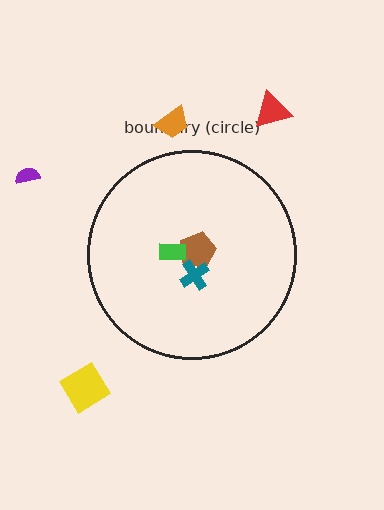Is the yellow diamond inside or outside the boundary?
Outside.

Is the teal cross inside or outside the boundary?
Inside.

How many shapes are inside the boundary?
3 inside, 4 outside.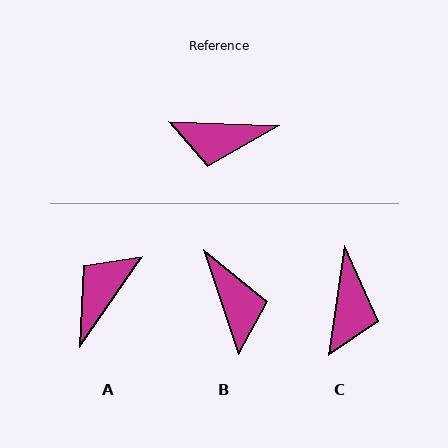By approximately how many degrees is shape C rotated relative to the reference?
Approximately 84 degrees counter-clockwise.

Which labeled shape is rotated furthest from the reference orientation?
A, about 123 degrees away.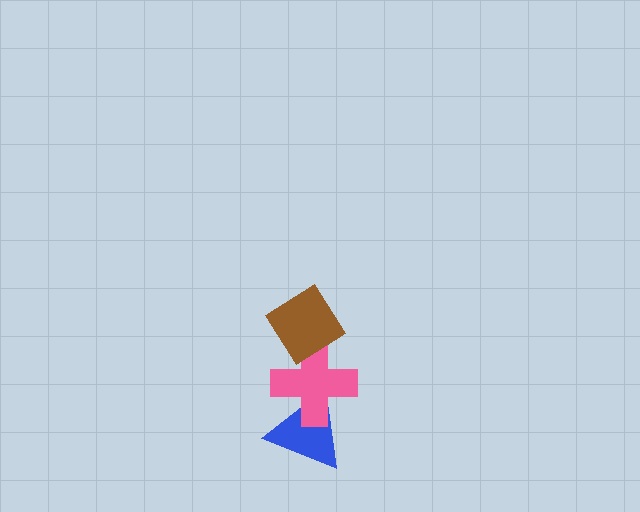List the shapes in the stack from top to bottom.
From top to bottom: the brown diamond, the pink cross, the blue triangle.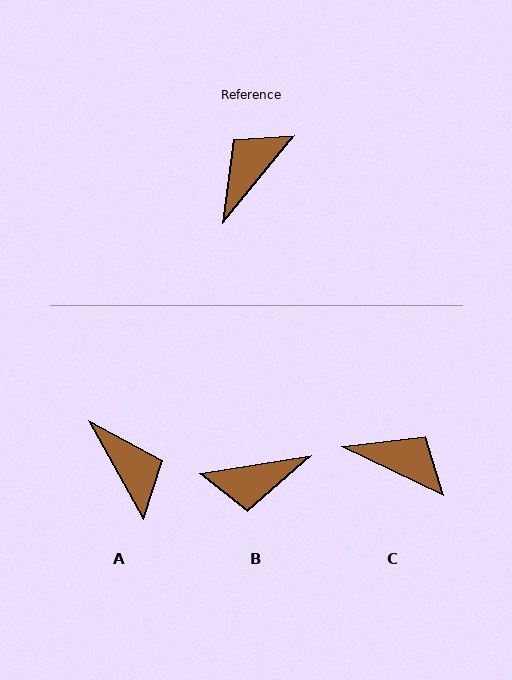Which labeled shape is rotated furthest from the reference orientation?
B, about 139 degrees away.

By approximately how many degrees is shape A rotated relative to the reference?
Approximately 111 degrees clockwise.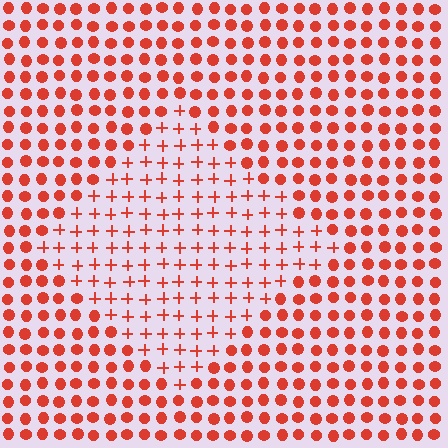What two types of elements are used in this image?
The image uses plus signs inside the diamond region and circles outside it.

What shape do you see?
I see a diamond.